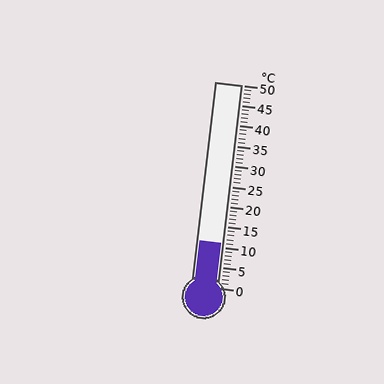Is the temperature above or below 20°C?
The temperature is below 20°C.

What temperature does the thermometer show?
The thermometer shows approximately 11°C.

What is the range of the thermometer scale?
The thermometer scale ranges from 0°C to 50°C.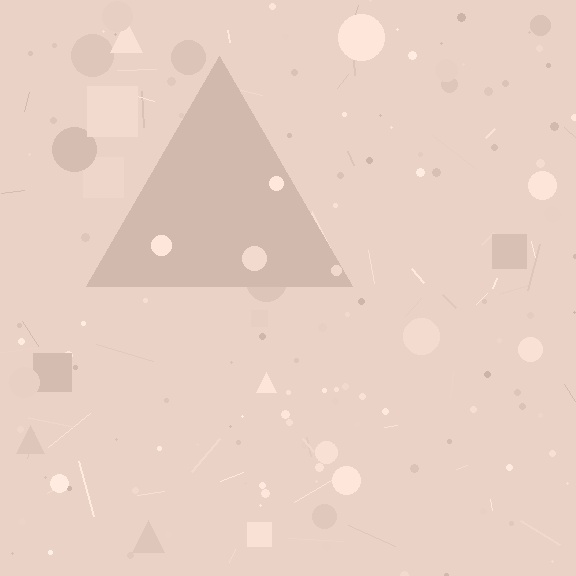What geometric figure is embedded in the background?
A triangle is embedded in the background.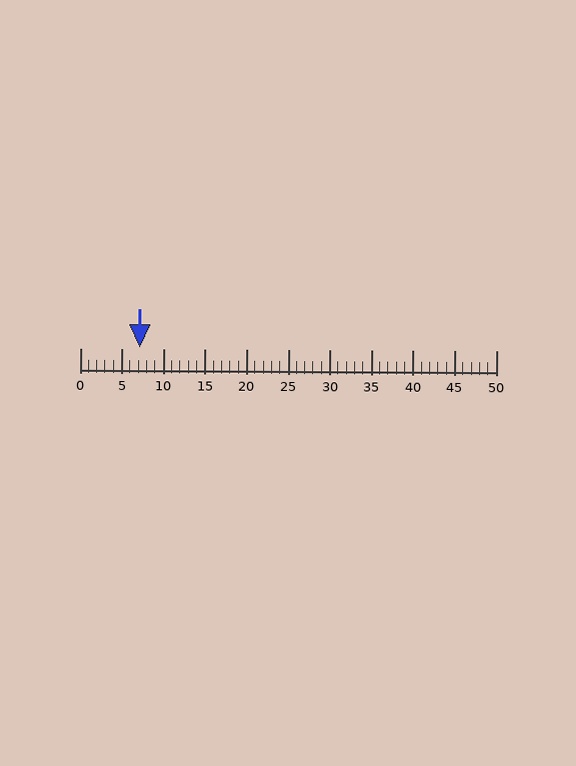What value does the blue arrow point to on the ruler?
The blue arrow points to approximately 7.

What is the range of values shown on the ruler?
The ruler shows values from 0 to 50.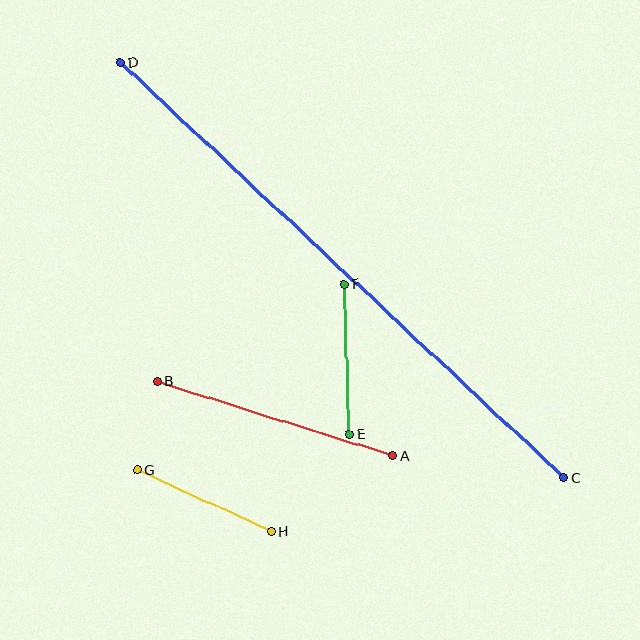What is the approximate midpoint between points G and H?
The midpoint is at approximately (204, 501) pixels.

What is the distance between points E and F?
The distance is approximately 151 pixels.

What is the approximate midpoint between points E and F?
The midpoint is at approximately (347, 359) pixels.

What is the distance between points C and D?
The distance is approximately 608 pixels.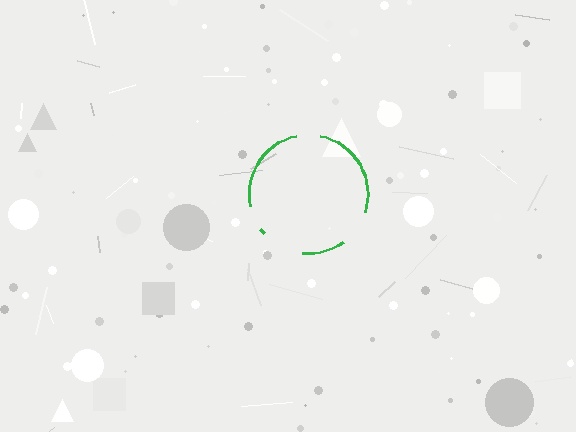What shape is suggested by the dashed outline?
The dashed outline suggests a circle.